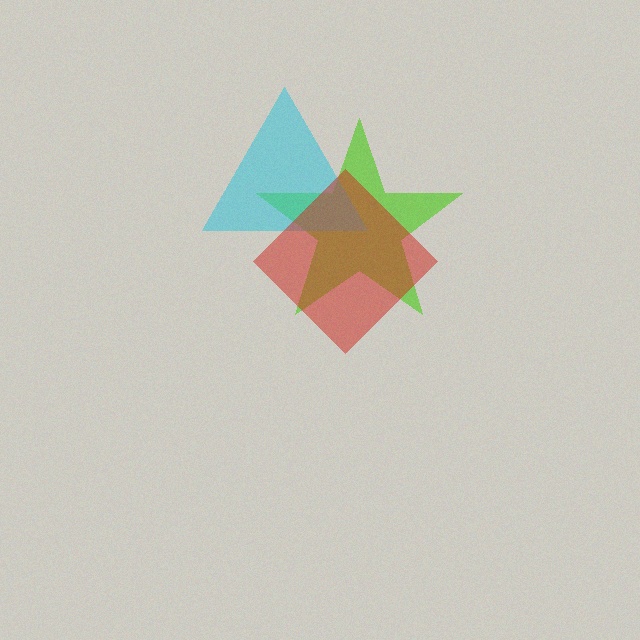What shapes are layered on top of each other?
The layered shapes are: a lime star, a cyan triangle, a red diamond.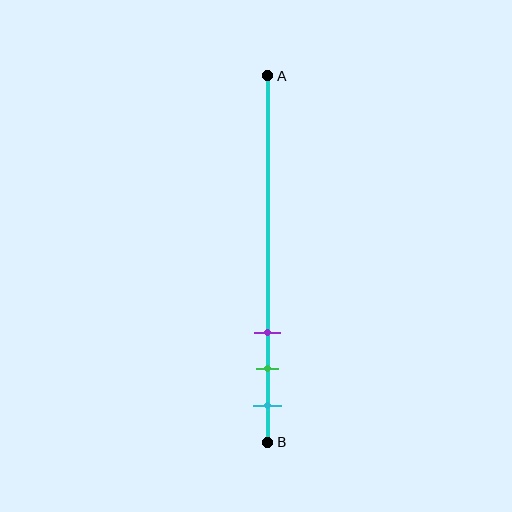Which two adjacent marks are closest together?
The green and cyan marks are the closest adjacent pair.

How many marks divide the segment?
There are 3 marks dividing the segment.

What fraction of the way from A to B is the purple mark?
The purple mark is approximately 70% (0.7) of the way from A to B.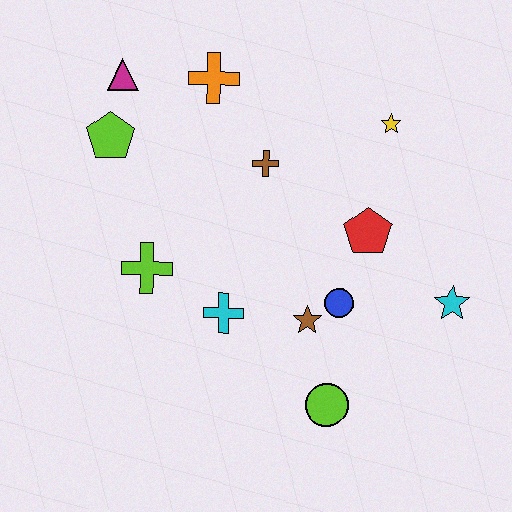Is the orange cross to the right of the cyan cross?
No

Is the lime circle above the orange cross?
No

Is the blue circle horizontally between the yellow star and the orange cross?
Yes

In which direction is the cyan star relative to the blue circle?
The cyan star is to the right of the blue circle.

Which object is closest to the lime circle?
The brown star is closest to the lime circle.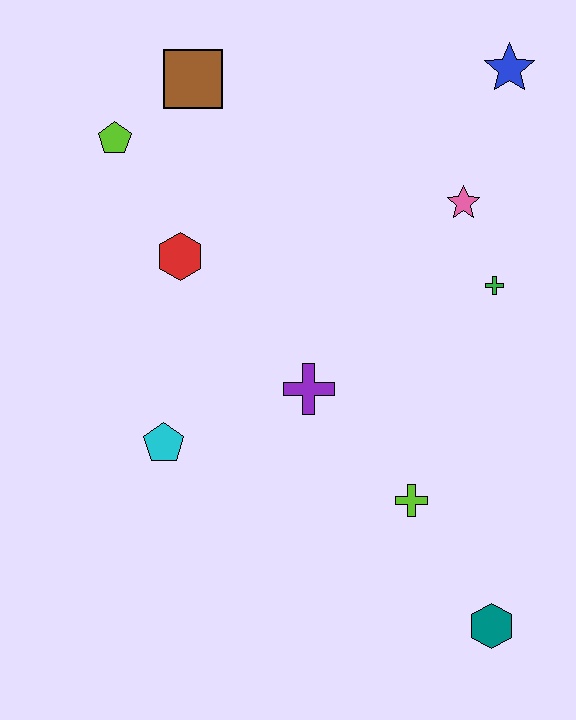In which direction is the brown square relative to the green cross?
The brown square is to the left of the green cross.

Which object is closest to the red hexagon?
The lime pentagon is closest to the red hexagon.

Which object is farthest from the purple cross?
The blue star is farthest from the purple cross.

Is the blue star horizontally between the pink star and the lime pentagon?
No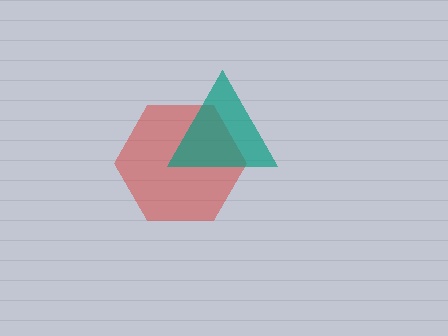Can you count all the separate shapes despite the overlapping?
Yes, there are 2 separate shapes.